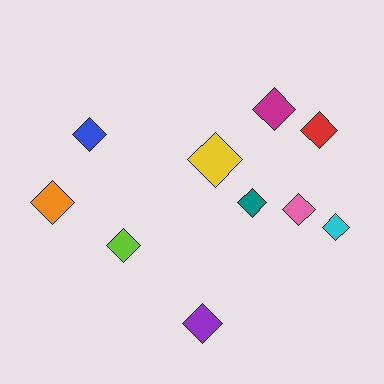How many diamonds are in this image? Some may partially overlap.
There are 10 diamonds.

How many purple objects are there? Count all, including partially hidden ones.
There is 1 purple object.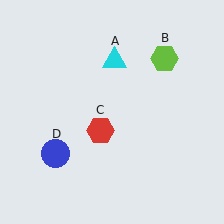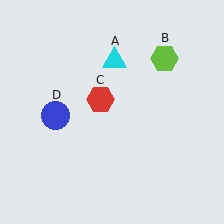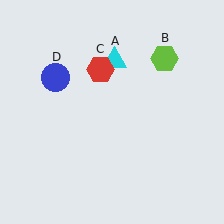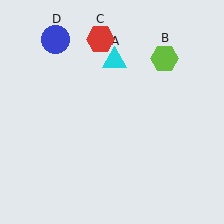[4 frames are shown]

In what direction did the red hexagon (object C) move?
The red hexagon (object C) moved up.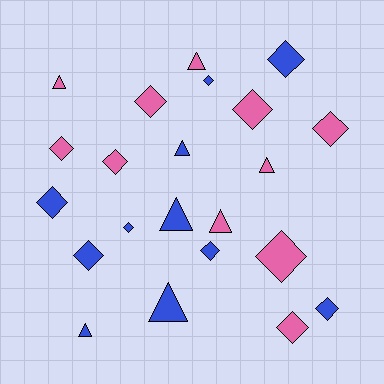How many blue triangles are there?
There are 4 blue triangles.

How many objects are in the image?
There are 22 objects.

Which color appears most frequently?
Blue, with 11 objects.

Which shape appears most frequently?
Diamond, with 14 objects.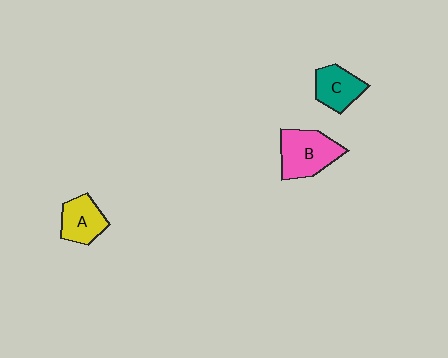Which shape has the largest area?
Shape B (pink).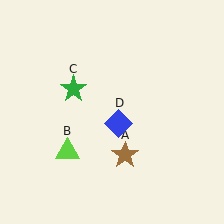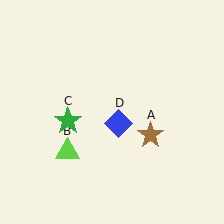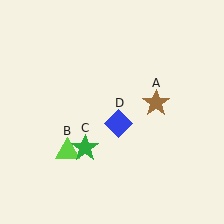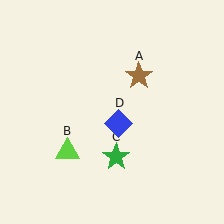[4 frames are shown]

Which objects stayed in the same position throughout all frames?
Lime triangle (object B) and blue diamond (object D) remained stationary.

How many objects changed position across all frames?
2 objects changed position: brown star (object A), green star (object C).